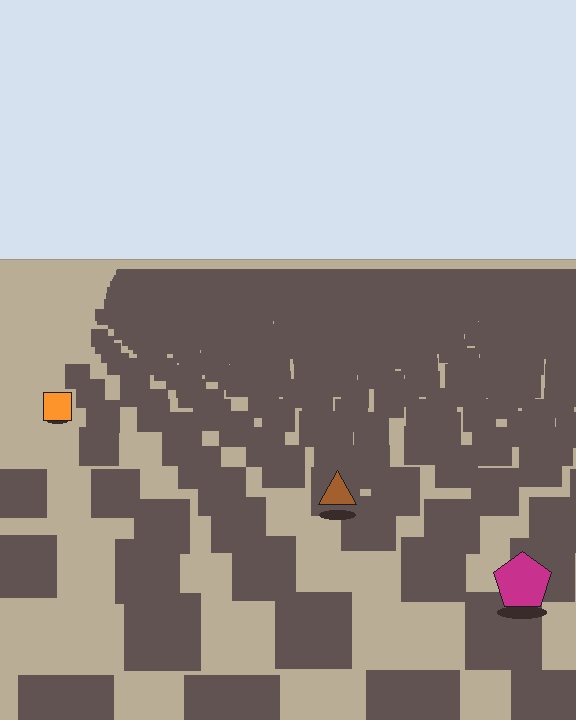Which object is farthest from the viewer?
The orange square is farthest from the viewer. It appears smaller and the ground texture around it is denser.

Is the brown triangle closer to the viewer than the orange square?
Yes. The brown triangle is closer — you can tell from the texture gradient: the ground texture is coarser near it.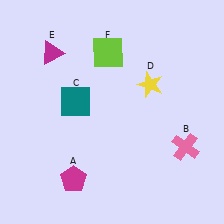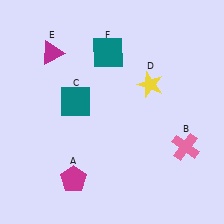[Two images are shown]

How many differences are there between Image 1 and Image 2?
There is 1 difference between the two images.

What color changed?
The square (F) changed from lime in Image 1 to teal in Image 2.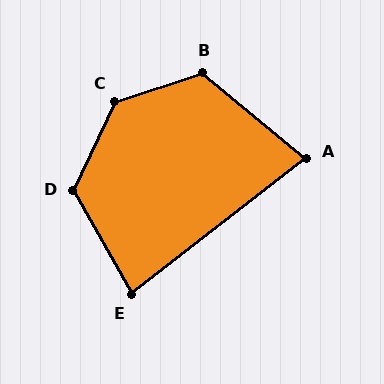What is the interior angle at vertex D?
Approximately 126 degrees (obtuse).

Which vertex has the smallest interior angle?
A, at approximately 77 degrees.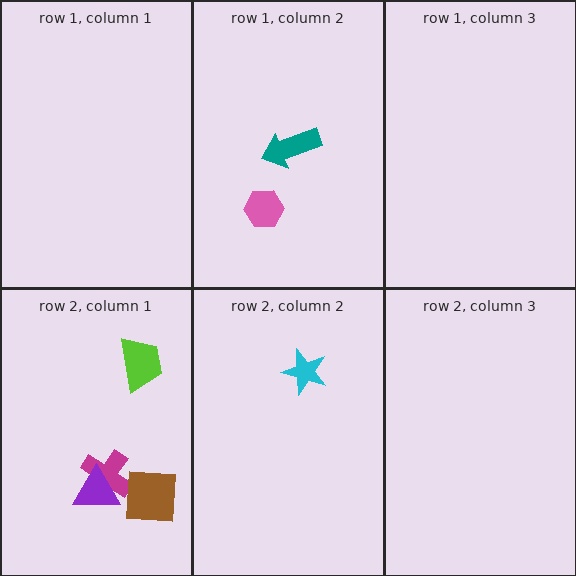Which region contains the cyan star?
The row 2, column 2 region.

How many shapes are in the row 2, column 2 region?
1.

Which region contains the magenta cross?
The row 2, column 1 region.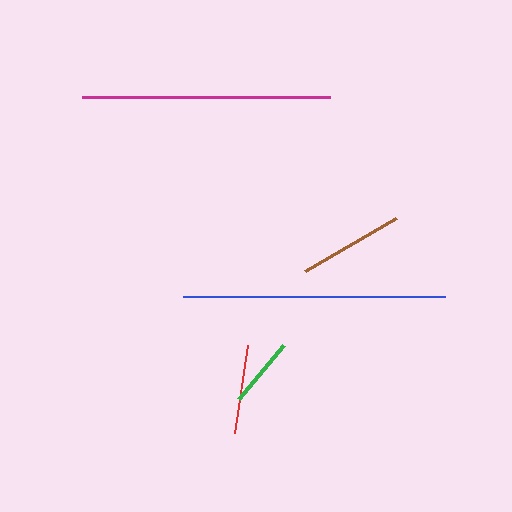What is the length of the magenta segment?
The magenta segment is approximately 248 pixels long.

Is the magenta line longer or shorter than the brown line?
The magenta line is longer than the brown line.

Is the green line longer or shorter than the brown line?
The brown line is longer than the green line.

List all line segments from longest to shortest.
From longest to shortest: blue, magenta, brown, red, green.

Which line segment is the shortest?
The green line is the shortest at approximately 70 pixels.